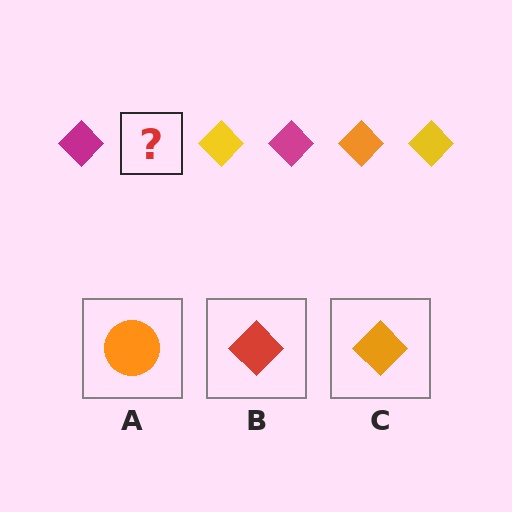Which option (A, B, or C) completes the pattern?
C.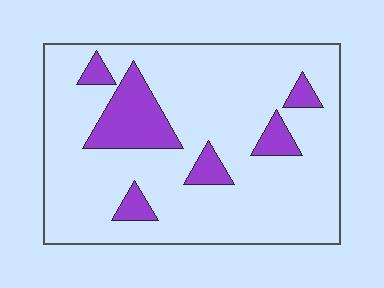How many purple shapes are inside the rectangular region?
6.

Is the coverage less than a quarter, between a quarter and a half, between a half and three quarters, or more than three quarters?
Less than a quarter.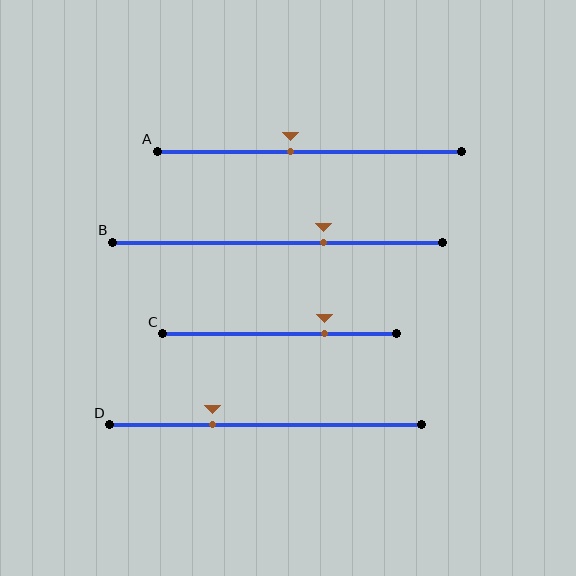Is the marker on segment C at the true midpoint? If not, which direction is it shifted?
No, the marker on segment C is shifted to the right by about 19% of the segment length.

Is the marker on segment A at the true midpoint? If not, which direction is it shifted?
No, the marker on segment A is shifted to the left by about 6% of the segment length.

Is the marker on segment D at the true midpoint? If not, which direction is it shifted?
No, the marker on segment D is shifted to the left by about 17% of the segment length.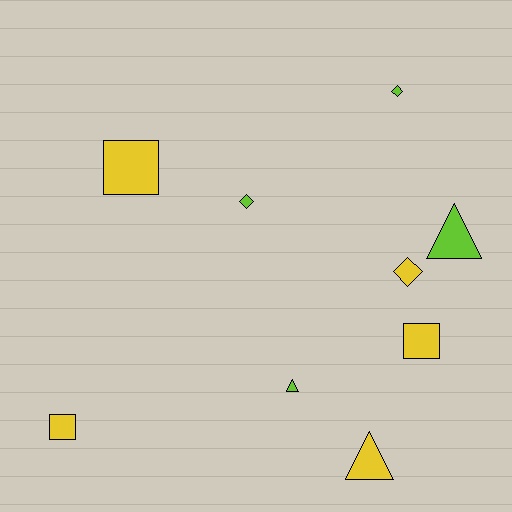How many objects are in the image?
There are 9 objects.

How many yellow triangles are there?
There is 1 yellow triangle.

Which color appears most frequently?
Yellow, with 5 objects.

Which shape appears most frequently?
Triangle, with 3 objects.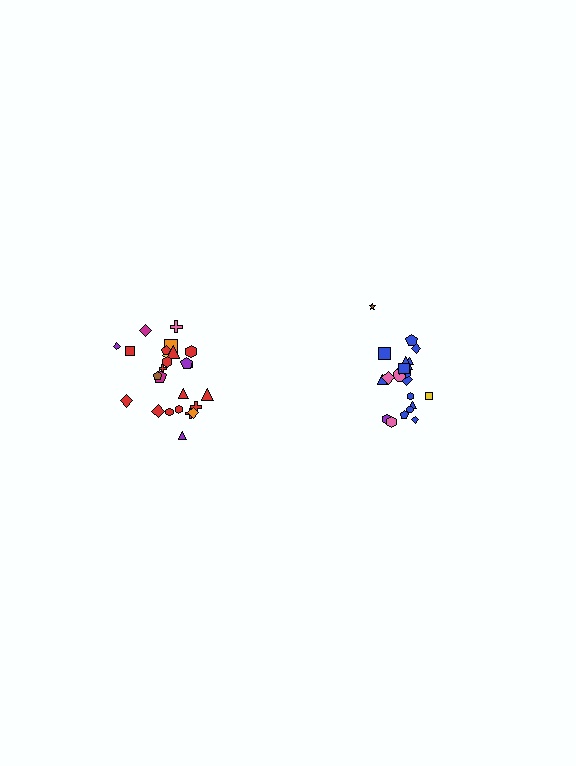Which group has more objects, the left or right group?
The left group.